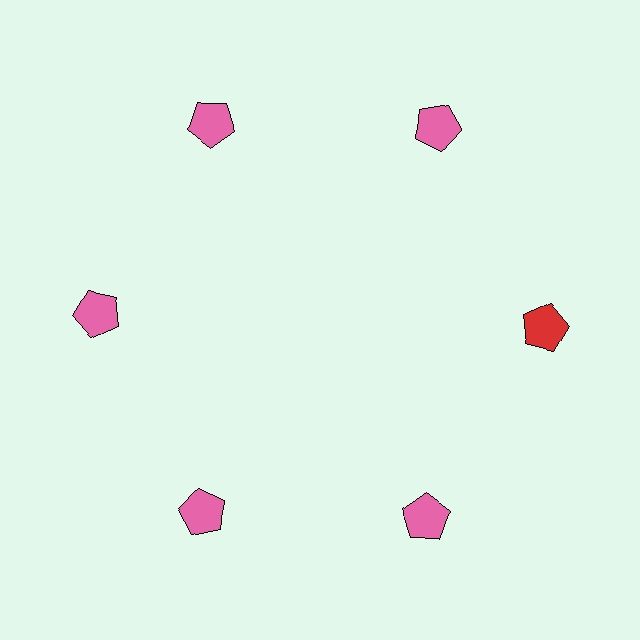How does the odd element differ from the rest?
It has a different color: red instead of pink.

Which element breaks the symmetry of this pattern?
The red pentagon at roughly the 3 o'clock position breaks the symmetry. All other shapes are pink pentagons.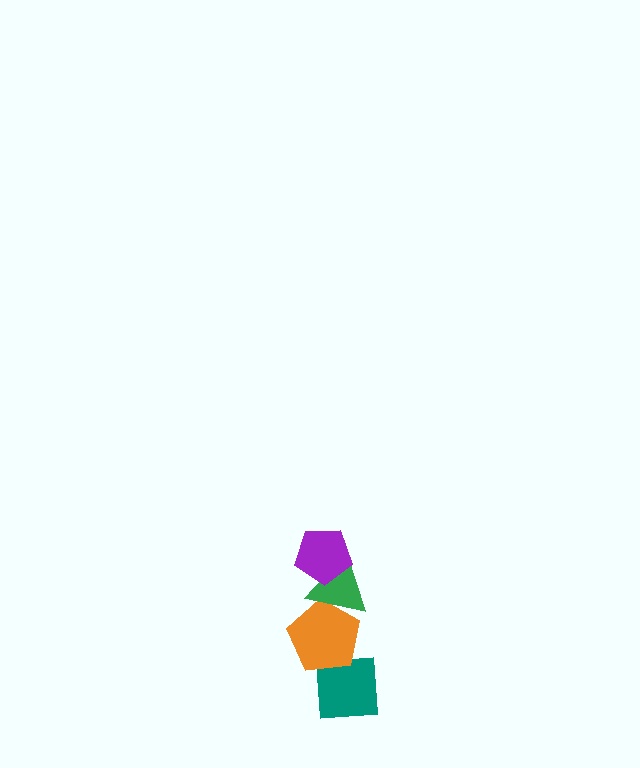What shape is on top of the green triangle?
The purple pentagon is on top of the green triangle.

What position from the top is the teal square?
The teal square is 4th from the top.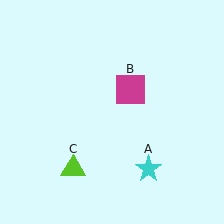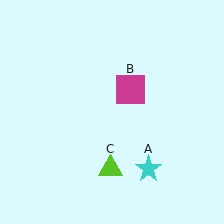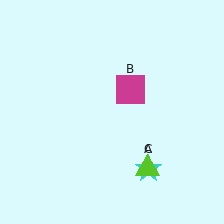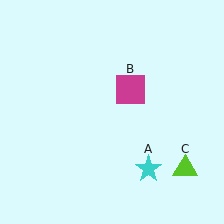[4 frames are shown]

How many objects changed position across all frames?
1 object changed position: lime triangle (object C).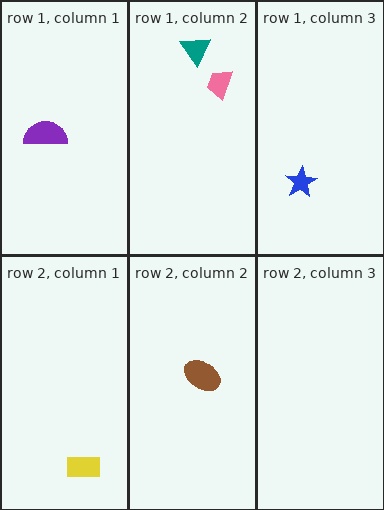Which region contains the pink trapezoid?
The row 1, column 2 region.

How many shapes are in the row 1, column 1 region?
1.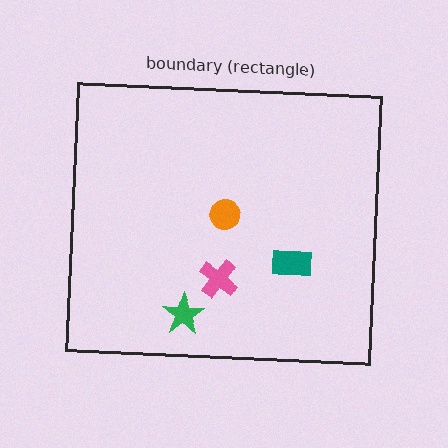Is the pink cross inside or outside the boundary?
Inside.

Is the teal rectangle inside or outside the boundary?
Inside.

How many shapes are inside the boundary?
4 inside, 0 outside.